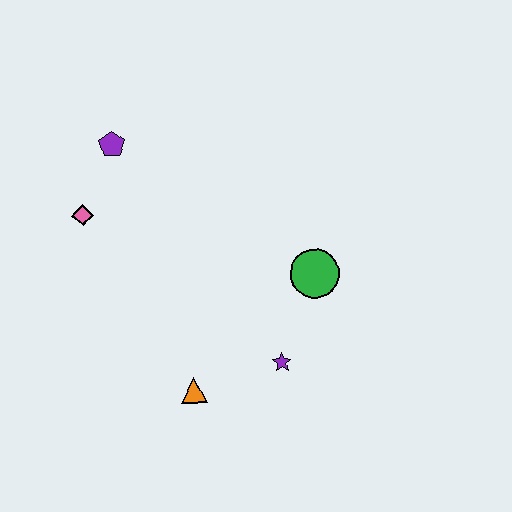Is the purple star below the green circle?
Yes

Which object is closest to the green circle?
The purple star is closest to the green circle.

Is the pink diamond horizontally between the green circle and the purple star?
No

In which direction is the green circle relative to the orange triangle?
The green circle is to the right of the orange triangle.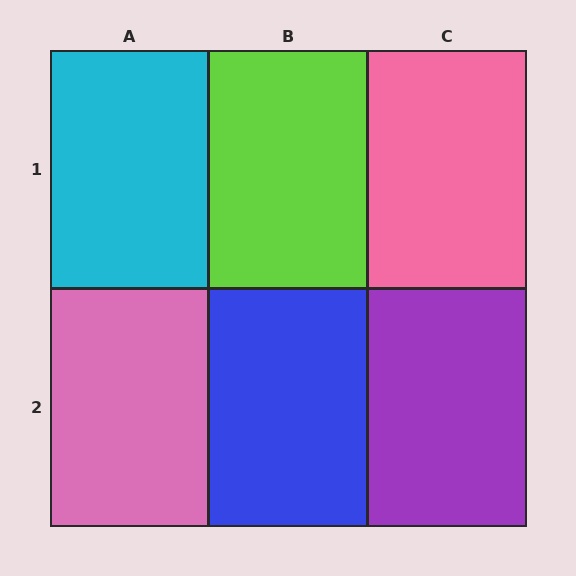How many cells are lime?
1 cell is lime.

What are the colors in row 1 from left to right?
Cyan, lime, pink.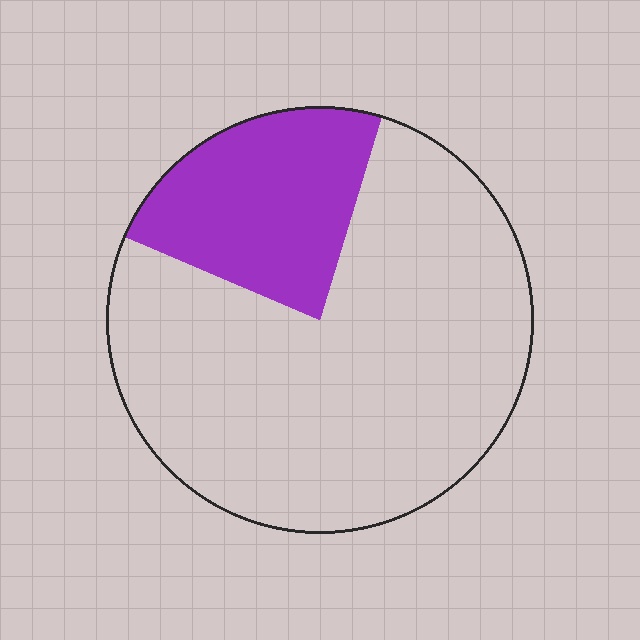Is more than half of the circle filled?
No.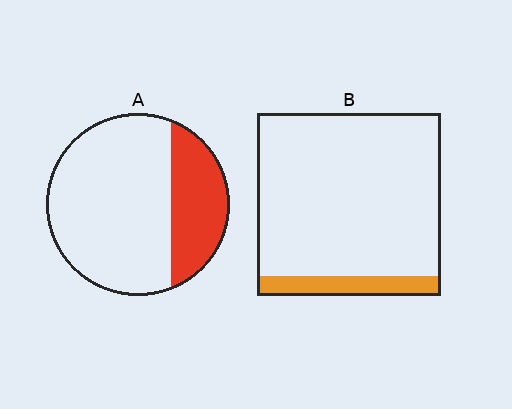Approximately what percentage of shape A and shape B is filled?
A is approximately 30% and B is approximately 10%.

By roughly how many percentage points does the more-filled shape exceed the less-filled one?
By roughly 15 percentage points (A over B).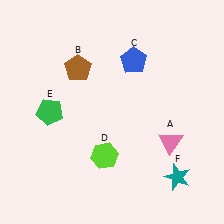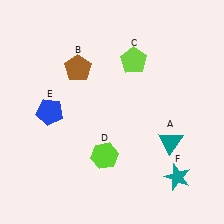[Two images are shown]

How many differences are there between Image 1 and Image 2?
There are 3 differences between the two images.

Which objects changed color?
A changed from pink to teal. C changed from blue to lime. E changed from green to blue.